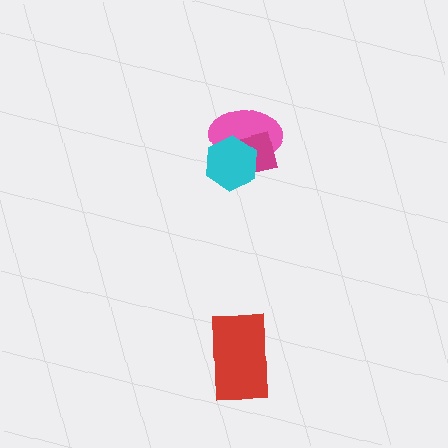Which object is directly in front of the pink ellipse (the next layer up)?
The magenta square is directly in front of the pink ellipse.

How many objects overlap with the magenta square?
2 objects overlap with the magenta square.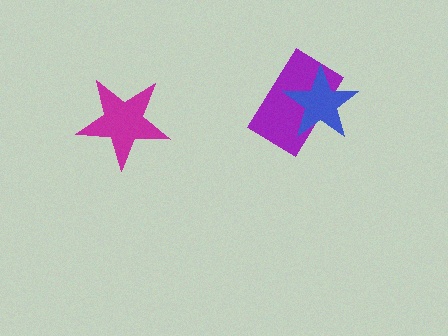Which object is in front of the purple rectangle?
The blue star is in front of the purple rectangle.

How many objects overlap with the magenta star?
0 objects overlap with the magenta star.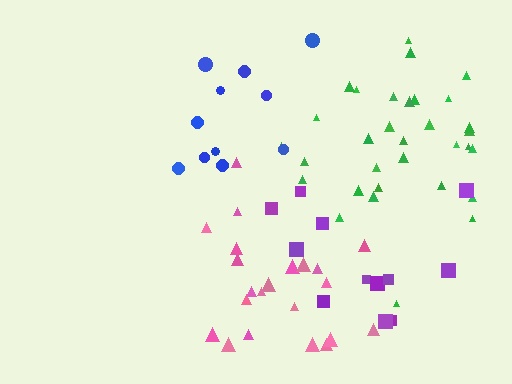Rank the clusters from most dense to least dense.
green, pink, purple, blue.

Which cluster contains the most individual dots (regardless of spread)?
Green (32).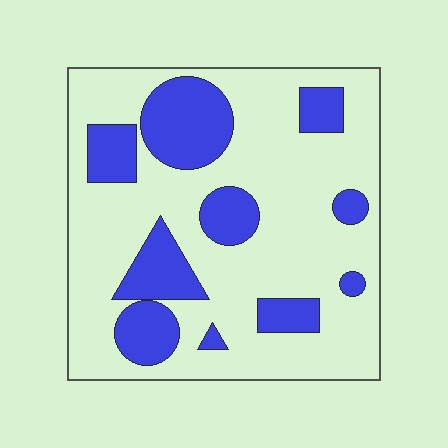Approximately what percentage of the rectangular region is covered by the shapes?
Approximately 25%.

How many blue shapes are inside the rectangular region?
10.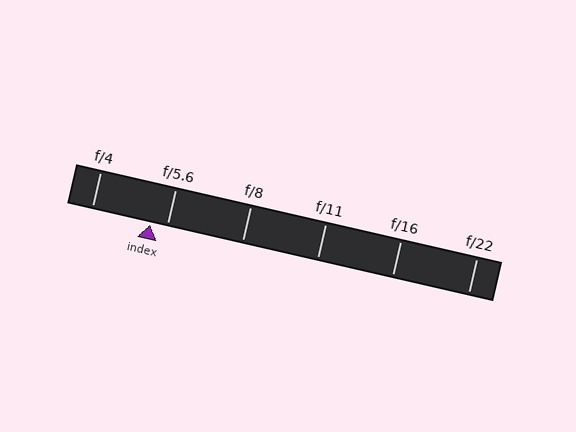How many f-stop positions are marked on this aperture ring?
There are 6 f-stop positions marked.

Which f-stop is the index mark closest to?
The index mark is closest to f/5.6.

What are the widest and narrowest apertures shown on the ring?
The widest aperture shown is f/4 and the narrowest is f/22.